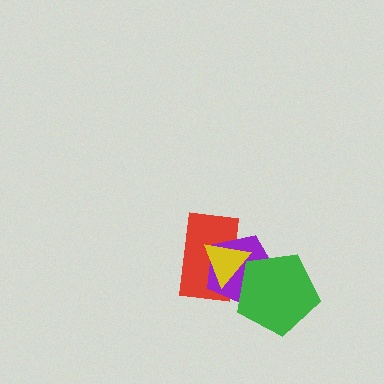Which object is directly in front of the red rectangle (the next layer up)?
The purple pentagon is directly in front of the red rectangle.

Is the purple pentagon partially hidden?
Yes, it is partially covered by another shape.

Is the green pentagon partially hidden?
No, no other shape covers it.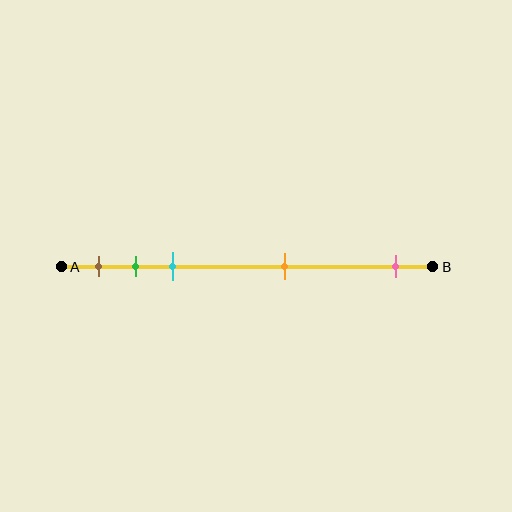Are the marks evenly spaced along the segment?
No, the marks are not evenly spaced.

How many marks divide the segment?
There are 5 marks dividing the segment.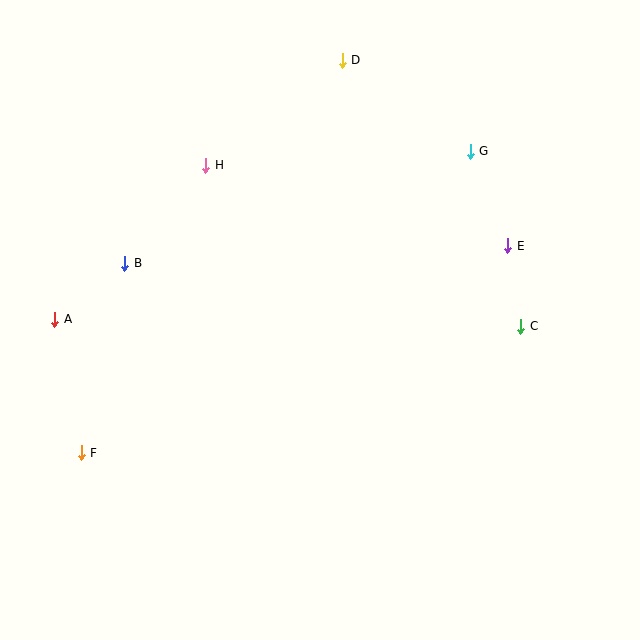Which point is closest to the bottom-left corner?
Point F is closest to the bottom-left corner.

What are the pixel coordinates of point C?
Point C is at (521, 326).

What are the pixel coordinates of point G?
Point G is at (470, 151).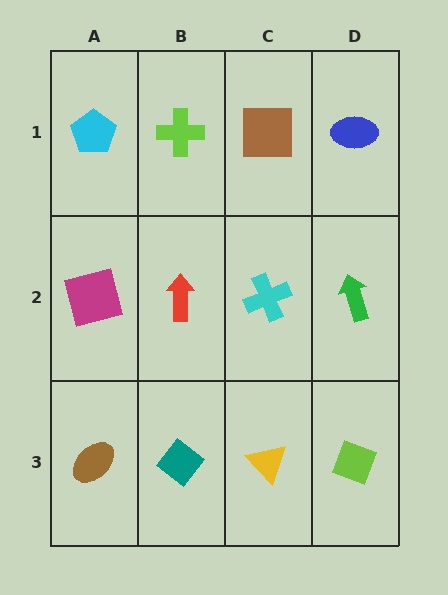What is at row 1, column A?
A cyan pentagon.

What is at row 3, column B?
A teal diamond.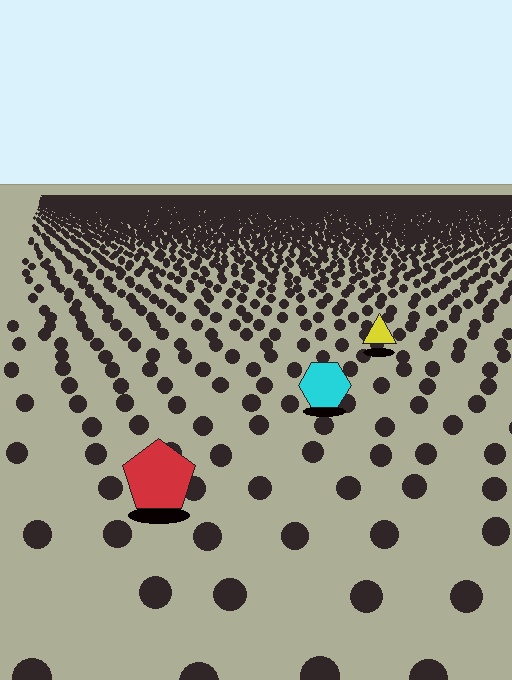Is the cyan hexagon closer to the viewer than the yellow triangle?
Yes. The cyan hexagon is closer — you can tell from the texture gradient: the ground texture is coarser near it.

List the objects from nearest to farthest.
From nearest to farthest: the red pentagon, the cyan hexagon, the yellow triangle.